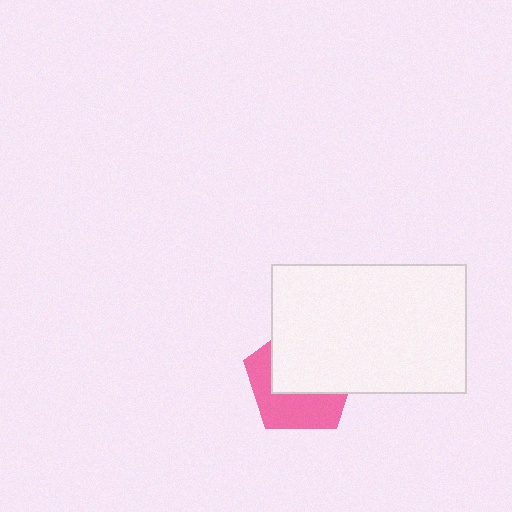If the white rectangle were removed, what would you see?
You would see the complete pink pentagon.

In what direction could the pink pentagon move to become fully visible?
The pink pentagon could move toward the lower-left. That would shift it out from behind the white rectangle entirely.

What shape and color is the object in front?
The object in front is a white rectangle.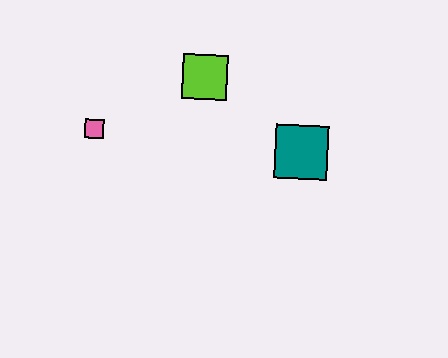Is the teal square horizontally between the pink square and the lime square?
No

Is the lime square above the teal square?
Yes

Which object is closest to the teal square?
The lime square is closest to the teal square.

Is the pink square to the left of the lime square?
Yes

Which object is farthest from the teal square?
The pink square is farthest from the teal square.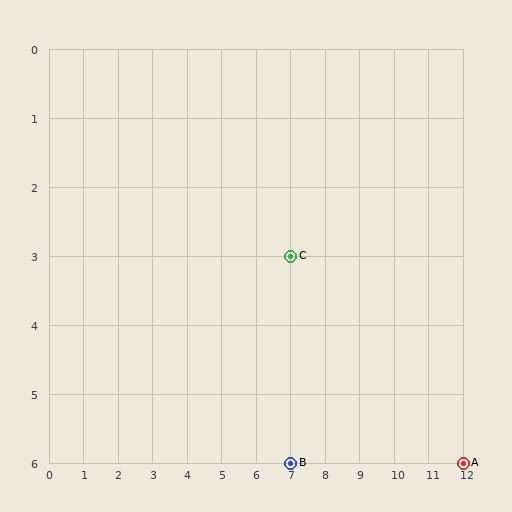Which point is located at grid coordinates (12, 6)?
Point A is at (12, 6).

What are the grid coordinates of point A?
Point A is at grid coordinates (12, 6).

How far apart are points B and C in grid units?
Points B and C are 3 rows apart.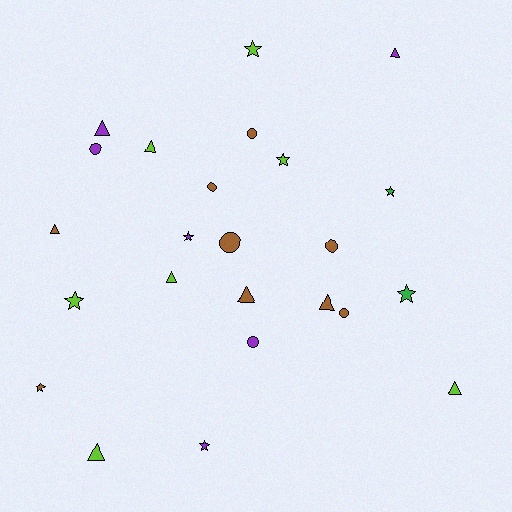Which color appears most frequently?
Brown, with 9 objects.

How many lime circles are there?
There are no lime circles.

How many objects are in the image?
There are 24 objects.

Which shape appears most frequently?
Triangle, with 9 objects.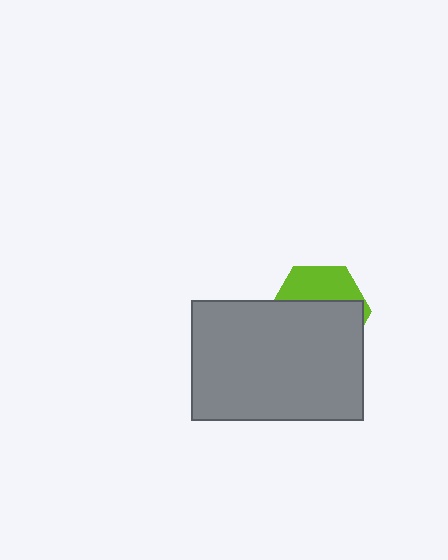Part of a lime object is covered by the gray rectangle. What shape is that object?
It is a hexagon.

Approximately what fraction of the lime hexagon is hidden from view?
Roughly 65% of the lime hexagon is hidden behind the gray rectangle.